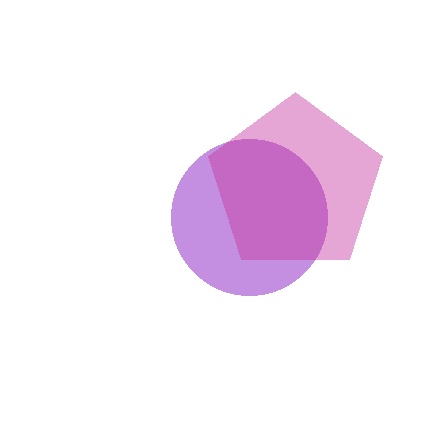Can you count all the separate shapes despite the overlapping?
Yes, there are 2 separate shapes.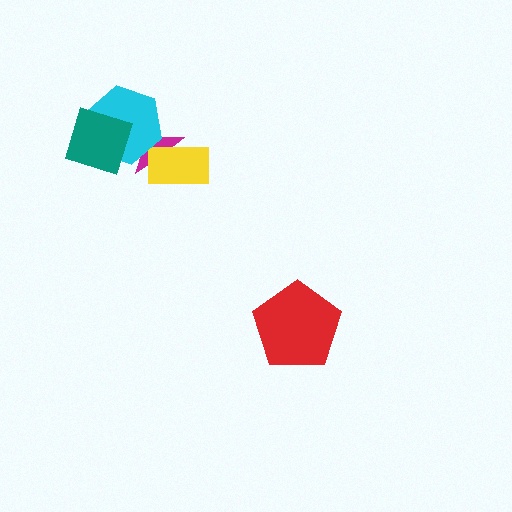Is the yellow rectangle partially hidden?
No, no other shape covers it.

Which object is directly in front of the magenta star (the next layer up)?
The yellow rectangle is directly in front of the magenta star.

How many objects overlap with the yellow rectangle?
1 object overlaps with the yellow rectangle.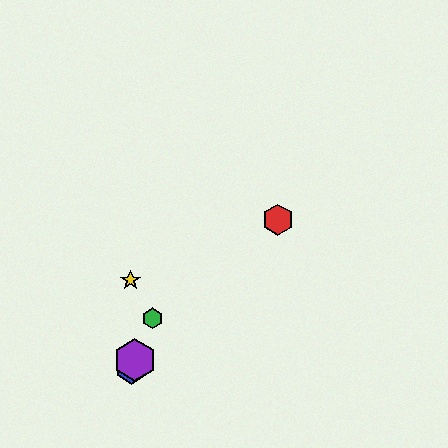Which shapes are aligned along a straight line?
The blue hexagon, the green hexagon, the purple hexagon are aligned along a straight line.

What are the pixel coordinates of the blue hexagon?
The blue hexagon is at (131, 368).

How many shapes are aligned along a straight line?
3 shapes (the blue hexagon, the green hexagon, the purple hexagon) are aligned along a straight line.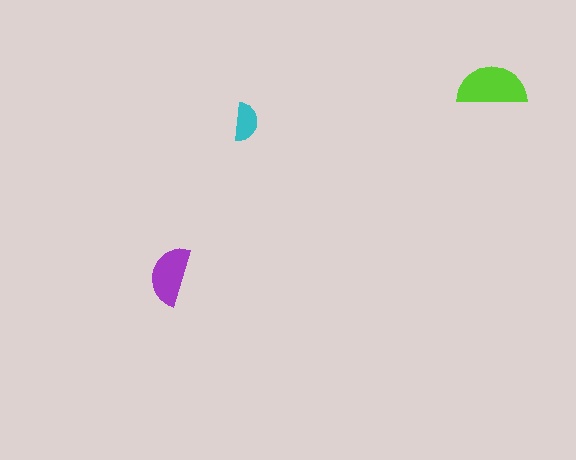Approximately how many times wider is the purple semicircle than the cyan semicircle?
About 1.5 times wider.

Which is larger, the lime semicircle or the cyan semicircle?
The lime one.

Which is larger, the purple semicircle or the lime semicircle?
The lime one.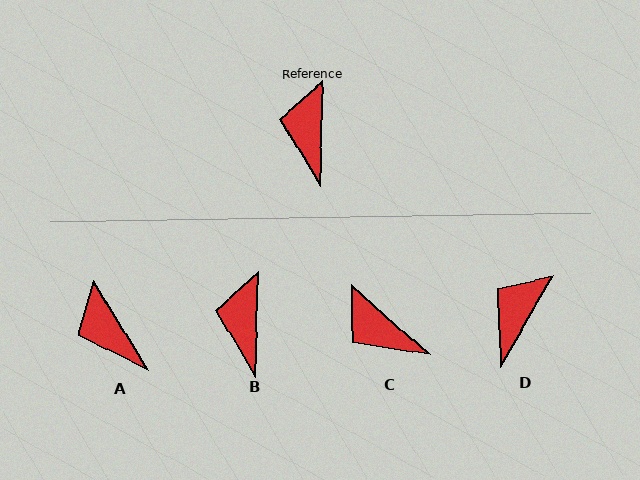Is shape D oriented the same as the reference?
No, it is off by about 28 degrees.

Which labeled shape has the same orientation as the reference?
B.